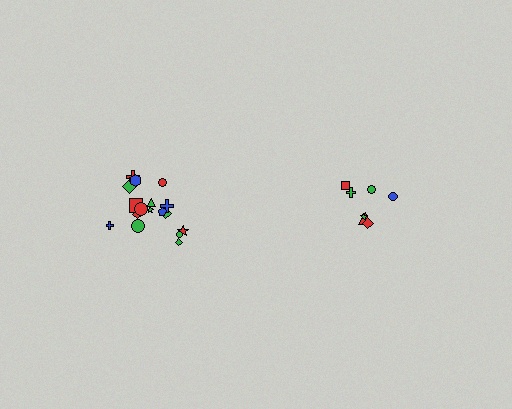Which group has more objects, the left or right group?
The left group.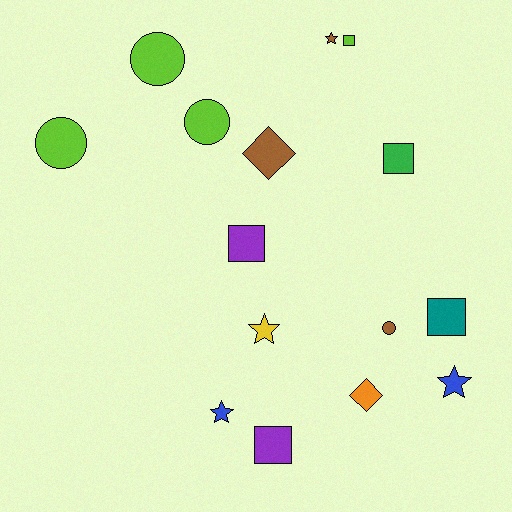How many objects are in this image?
There are 15 objects.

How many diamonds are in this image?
There are 2 diamonds.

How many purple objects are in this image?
There are 2 purple objects.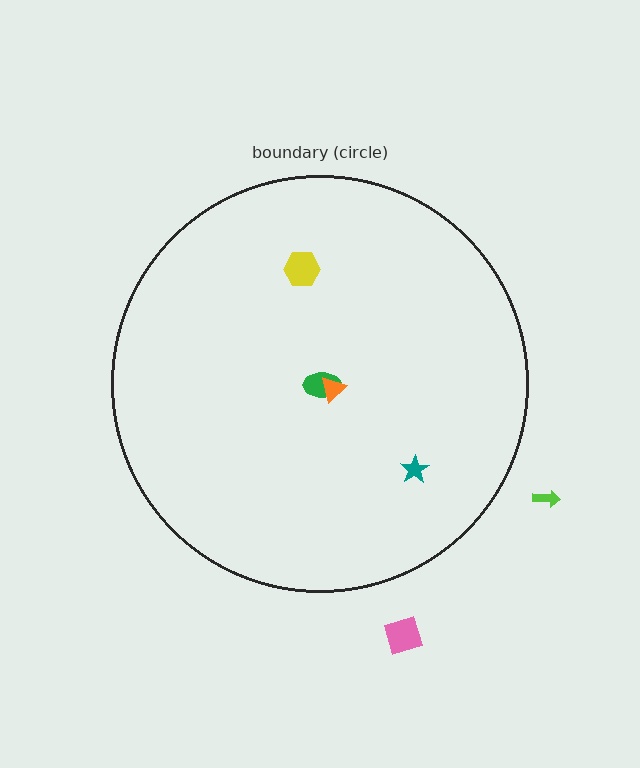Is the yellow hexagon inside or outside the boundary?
Inside.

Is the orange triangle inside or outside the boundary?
Inside.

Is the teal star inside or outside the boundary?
Inside.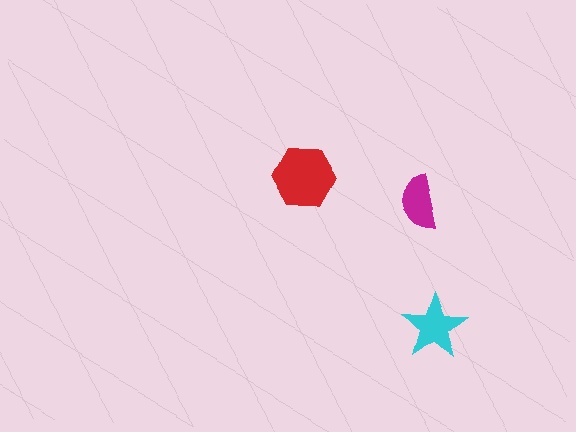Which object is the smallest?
The magenta semicircle.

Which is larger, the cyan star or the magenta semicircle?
The cyan star.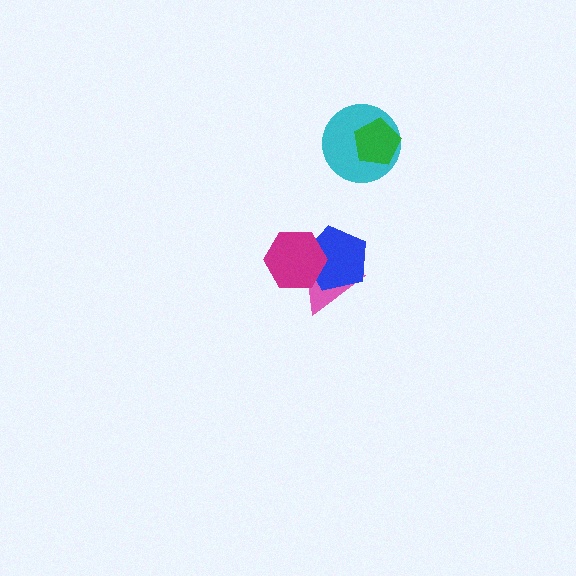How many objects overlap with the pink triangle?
2 objects overlap with the pink triangle.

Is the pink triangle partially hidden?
Yes, it is partially covered by another shape.